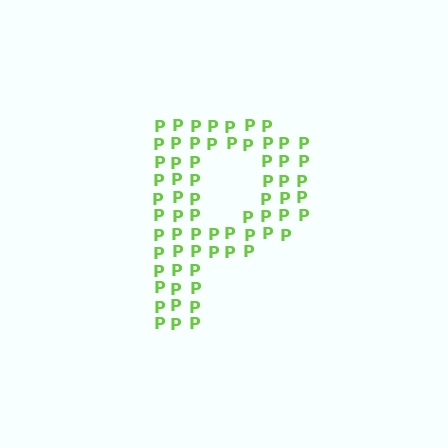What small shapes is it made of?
It is made of small letter P's.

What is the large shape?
The large shape is the letter P.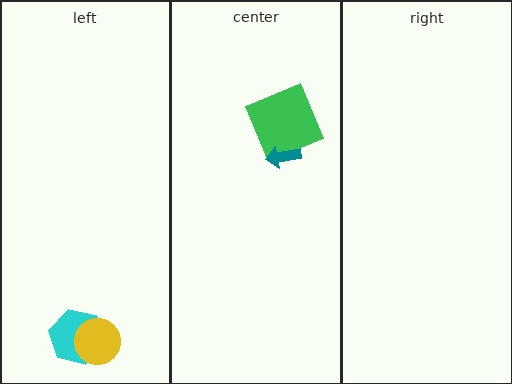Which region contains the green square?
The center region.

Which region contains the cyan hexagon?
The left region.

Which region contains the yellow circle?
The left region.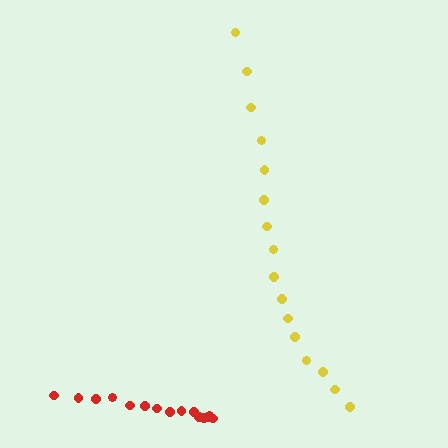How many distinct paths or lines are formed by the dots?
There are 2 distinct paths.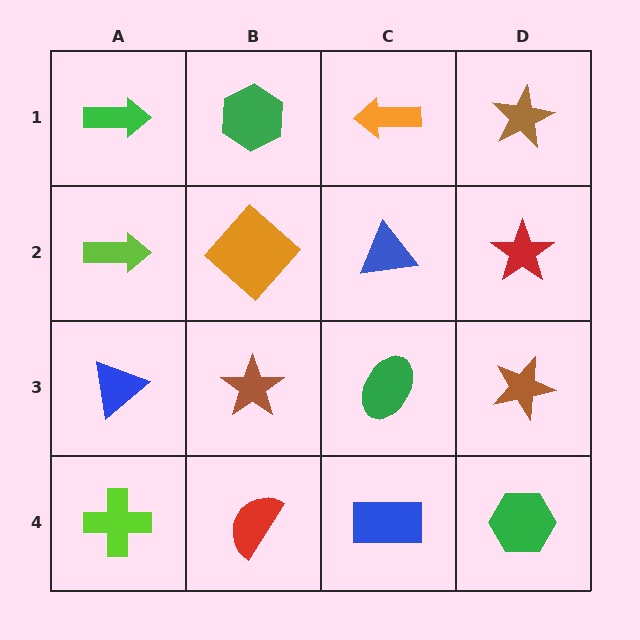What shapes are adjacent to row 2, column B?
A green hexagon (row 1, column B), a brown star (row 3, column B), a lime arrow (row 2, column A), a blue triangle (row 2, column C).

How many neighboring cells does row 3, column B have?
4.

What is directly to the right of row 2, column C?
A red star.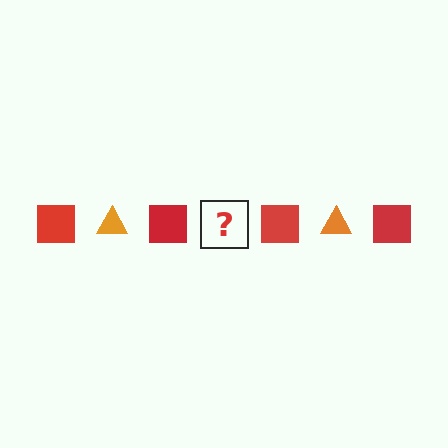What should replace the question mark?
The question mark should be replaced with an orange triangle.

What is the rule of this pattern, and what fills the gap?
The rule is that the pattern alternates between red square and orange triangle. The gap should be filled with an orange triangle.